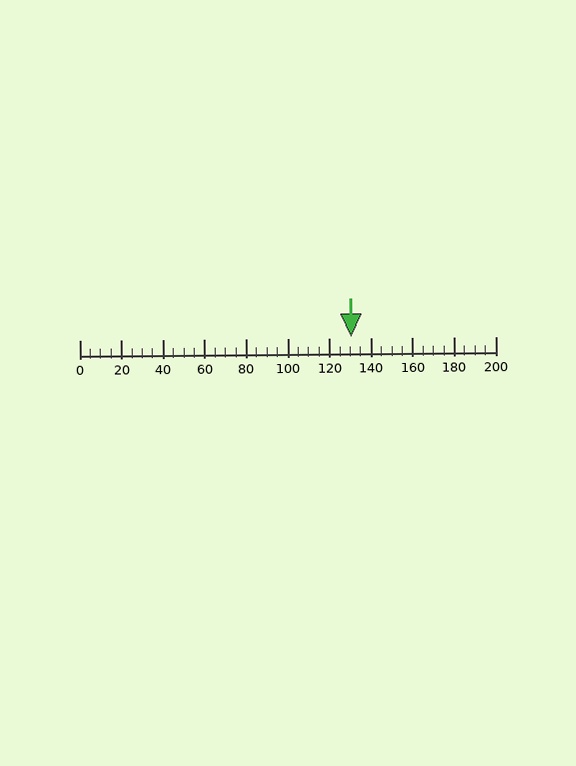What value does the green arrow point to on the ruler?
The green arrow points to approximately 131.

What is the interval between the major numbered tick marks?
The major tick marks are spaced 20 units apart.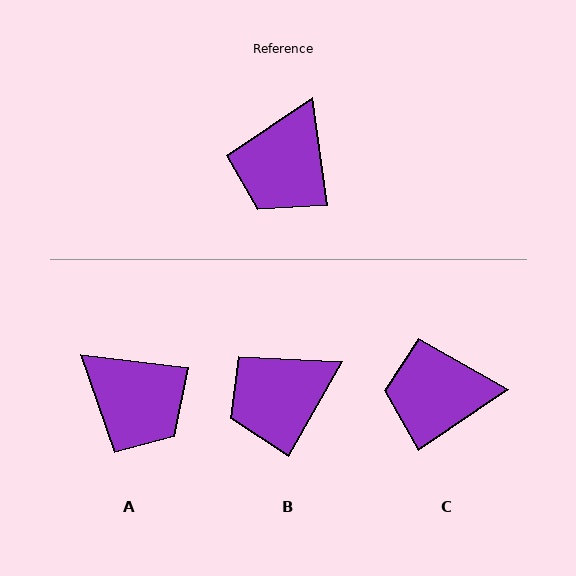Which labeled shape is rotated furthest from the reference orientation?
A, about 75 degrees away.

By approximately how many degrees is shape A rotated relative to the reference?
Approximately 75 degrees counter-clockwise.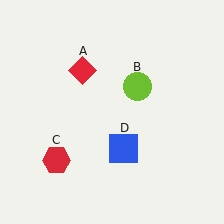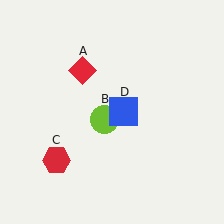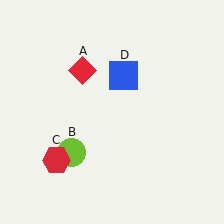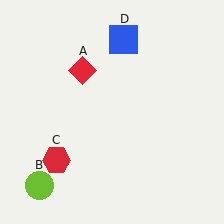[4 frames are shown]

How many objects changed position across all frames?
2 objects changed position: lime circle (object B), blue square (object D).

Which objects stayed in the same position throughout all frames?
Red diamond (object A) and red hexagon (object C) remained stationary.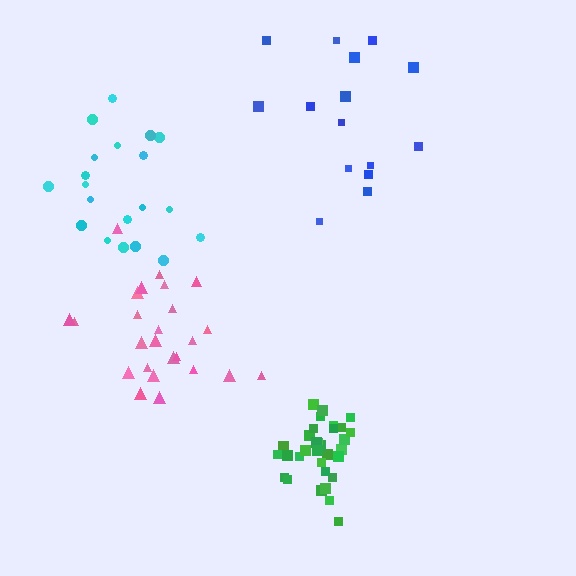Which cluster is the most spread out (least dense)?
Blue.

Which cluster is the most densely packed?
Green.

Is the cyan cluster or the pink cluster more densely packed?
Pink.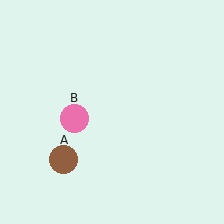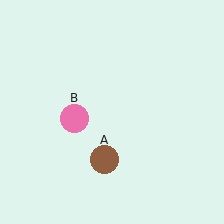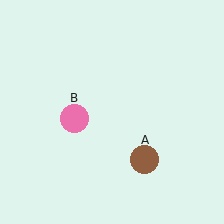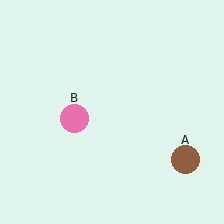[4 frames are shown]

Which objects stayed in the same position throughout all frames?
Pink circle (object B) remained stationary.